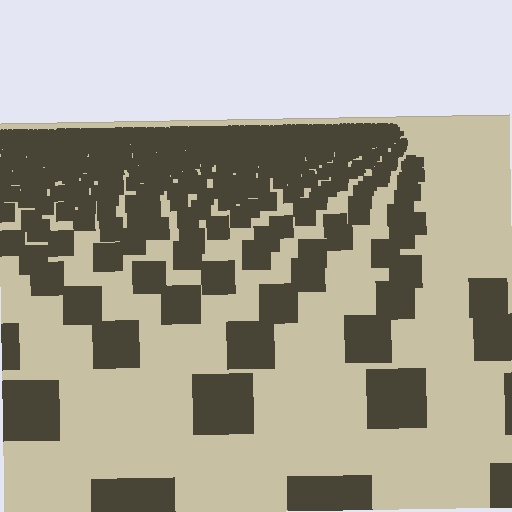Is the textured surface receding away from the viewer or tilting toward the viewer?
The surface is receding away from the viewer. Texture elements get smaller and denser toward the top.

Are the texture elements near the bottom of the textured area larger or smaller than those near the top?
Larger. Near the bottom, elements are closer to the viewer and appear at a bigger on-screen size.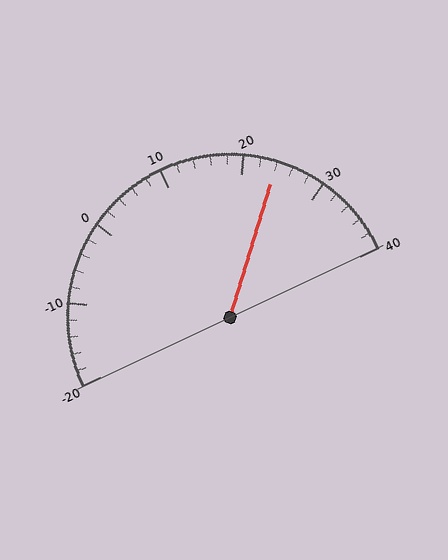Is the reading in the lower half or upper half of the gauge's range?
The reading is in the upper half of the range (-20 to 40).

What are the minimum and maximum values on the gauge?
The gauge ranges from -20 to 40.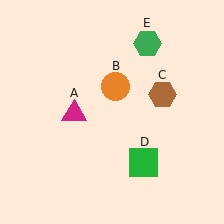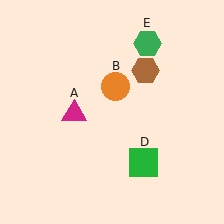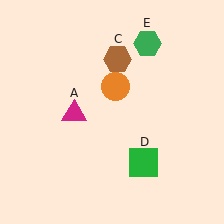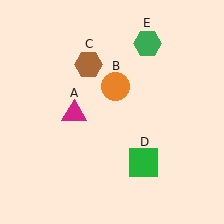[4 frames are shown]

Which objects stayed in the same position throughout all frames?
Magenta triangle (object A) and orange circle (object B) and green square (object D) and green hexagon (object E) remained stationary.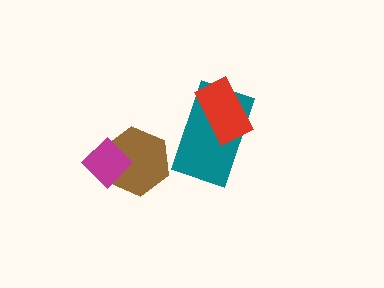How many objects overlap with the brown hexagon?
1 object overlaps with the brown hexagon.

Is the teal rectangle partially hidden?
Yes, it is partially covered by another shape.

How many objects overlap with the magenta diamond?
1 object overlaps with the magenta diamond.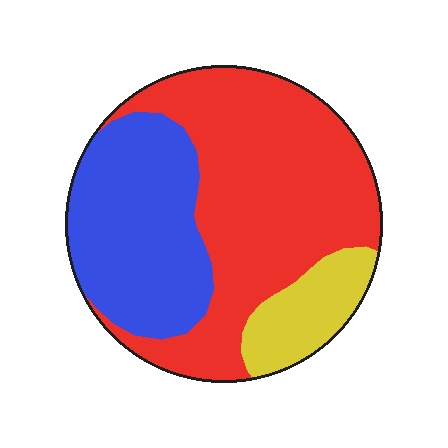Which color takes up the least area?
Yellow, at roughly 15%.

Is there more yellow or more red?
Red.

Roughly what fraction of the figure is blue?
Blue takes up between a quarter and a half of the figure.